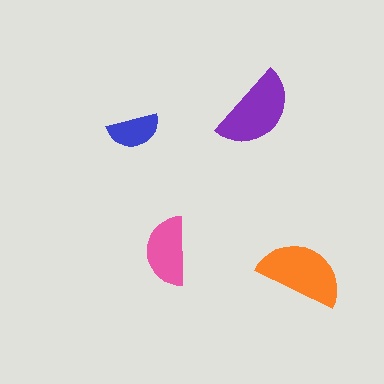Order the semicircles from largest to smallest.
the orange one, the purple one, the pink one, the blue one.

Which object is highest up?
The purple semicircle is topmost.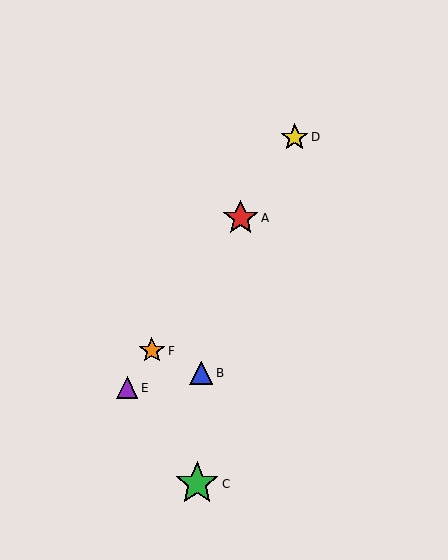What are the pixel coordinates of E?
Object E is at (127, 388).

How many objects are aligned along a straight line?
4 objects (A, D, E, F) are aligned along a straight line.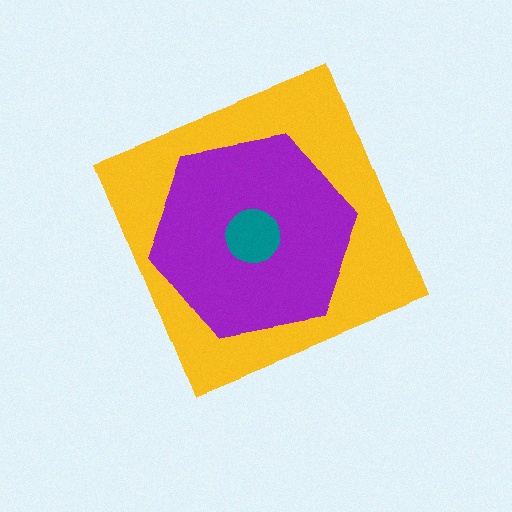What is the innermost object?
The teal circle.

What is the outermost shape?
The yellow diamond.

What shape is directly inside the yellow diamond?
The purple hexagon.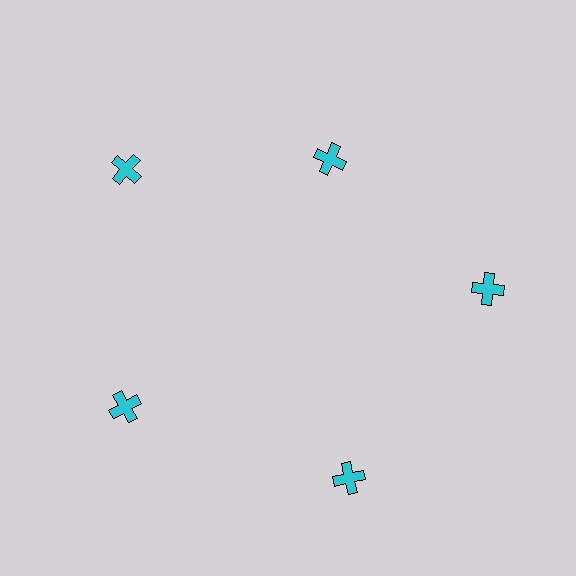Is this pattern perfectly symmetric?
No. The 5 cyan crosses are arranged in a ring, but one element near the 1 o'clock position is pulled inward toward the center, breaking the 5-fold rotational symmetry.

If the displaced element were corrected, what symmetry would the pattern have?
It would have 5-fold rotational symmetry — the pattern would map onto itself every 72 degrees.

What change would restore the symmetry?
The symmetry would be restored by moving it outward, back onto the ring so that all 5 crosses sit at equal angles and equal distance from the center.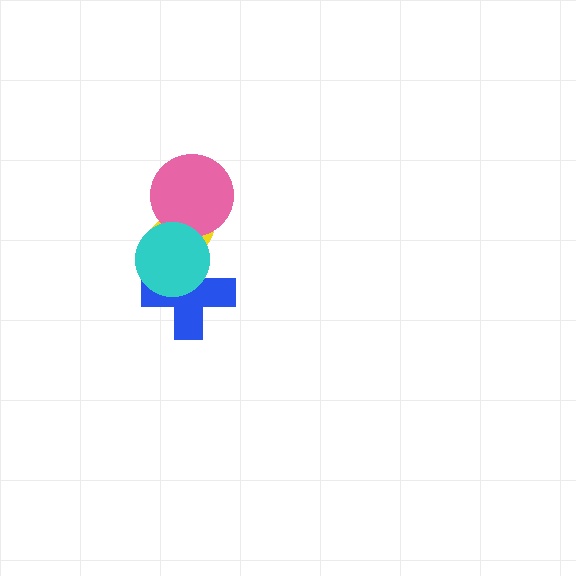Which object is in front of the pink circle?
The cyan circle is in front of the pink circle.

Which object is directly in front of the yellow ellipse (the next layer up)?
The pink circle is directly in front of the yellow ellipse.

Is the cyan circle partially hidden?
No, no other shape covers it.